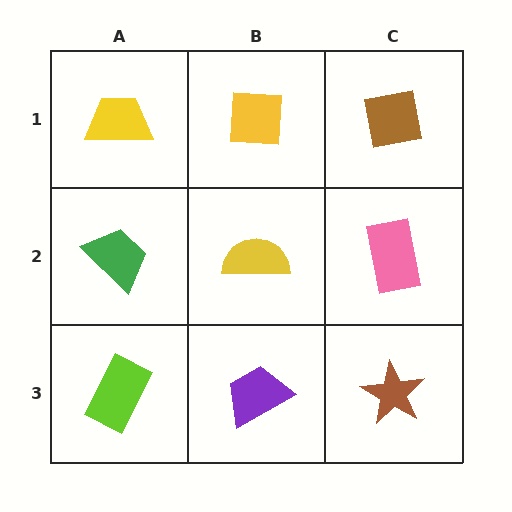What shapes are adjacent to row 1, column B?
A yellow semicircle (row 2, column B), a yellow trapezoid (row 1, column A), a brown square (row 1, column C).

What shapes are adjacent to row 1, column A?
A green trapezoid (row 2, column A), a yellow square (row 1, column B).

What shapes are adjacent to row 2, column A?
A yellow trapezoid (row 1, column A), a lime rectangle (row 3, column A), a yellow semicircle (row 2, column B).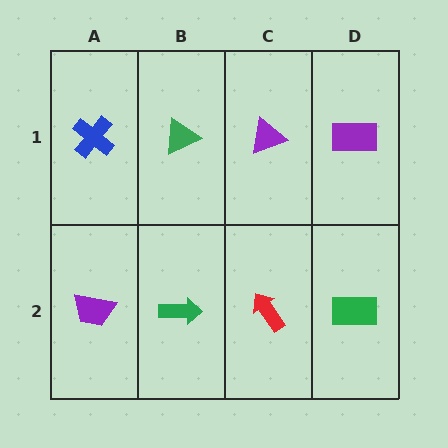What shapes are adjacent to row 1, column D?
A green rectangle (row 2, column D), a purple triangle (row 1, column C).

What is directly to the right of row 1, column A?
A green triangle.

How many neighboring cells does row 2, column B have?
3.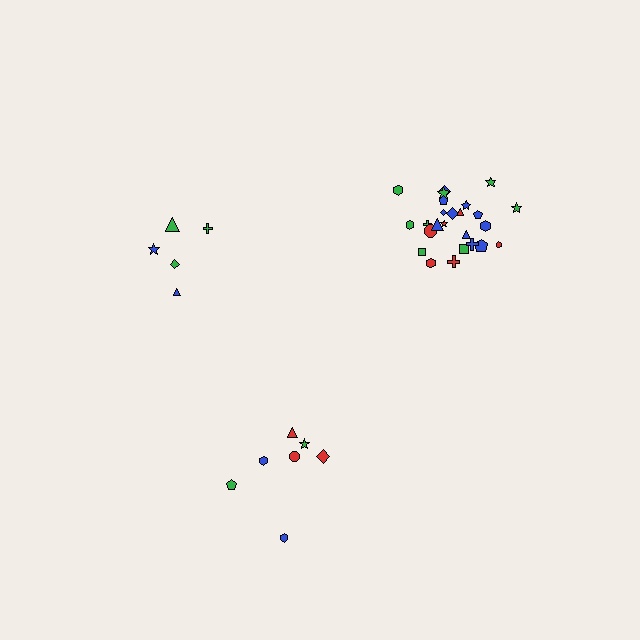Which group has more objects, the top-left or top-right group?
The top-right group.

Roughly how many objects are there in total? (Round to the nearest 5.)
Roughly 35 objects in total.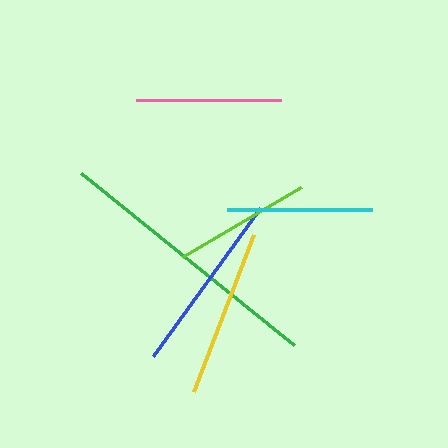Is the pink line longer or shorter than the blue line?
The blue line is longer than the pink line.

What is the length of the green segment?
The green segment is approximately 274 pixels long.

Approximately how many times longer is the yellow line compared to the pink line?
The yellow line is approximately 1.2 times the length of the pink line.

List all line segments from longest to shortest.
From longest to shortest: green, blue, yellow, cyan, pink, lime.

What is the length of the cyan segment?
The cyan segment is approximately 145 pixels long.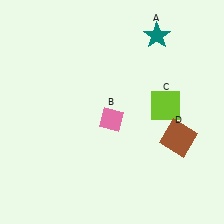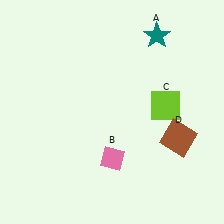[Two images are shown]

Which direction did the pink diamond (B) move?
The pink diamond (B) moved down.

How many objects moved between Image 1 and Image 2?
1 object moved between the two images.